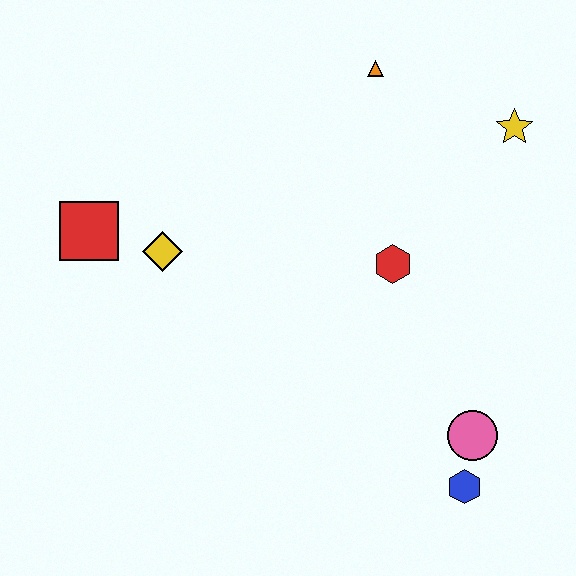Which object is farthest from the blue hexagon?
The red square is farthest from the blue hexagon.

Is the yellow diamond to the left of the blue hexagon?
Yes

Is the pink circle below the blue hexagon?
No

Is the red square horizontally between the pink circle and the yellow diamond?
No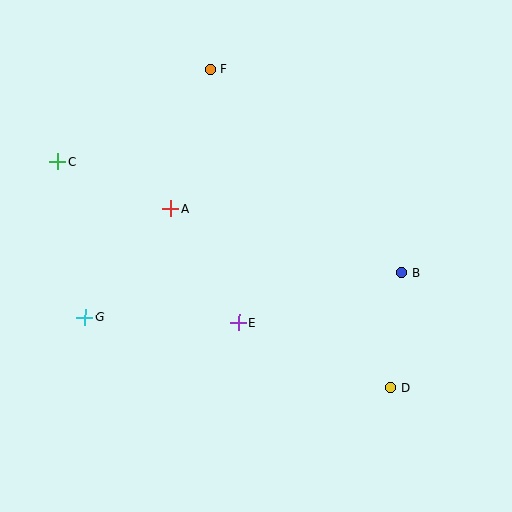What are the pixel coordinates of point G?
Point G is at (85, 317).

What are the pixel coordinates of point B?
Point B is at (402, 273).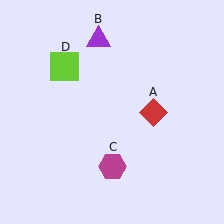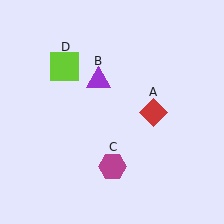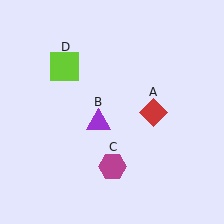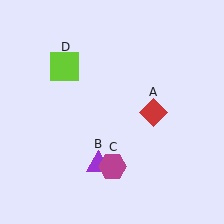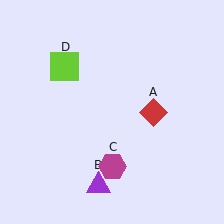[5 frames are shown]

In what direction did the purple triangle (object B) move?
The purple triangle (object B) moved down.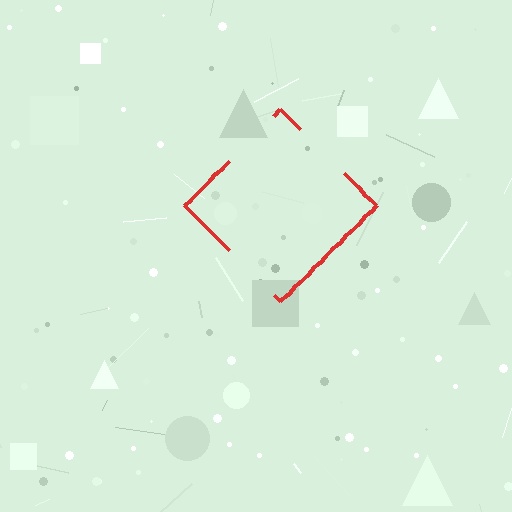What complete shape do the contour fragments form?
The contour fragments form a diamond.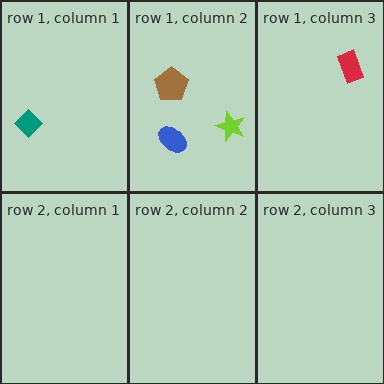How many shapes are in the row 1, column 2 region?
3.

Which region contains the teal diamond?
The row 1, column 1 region.